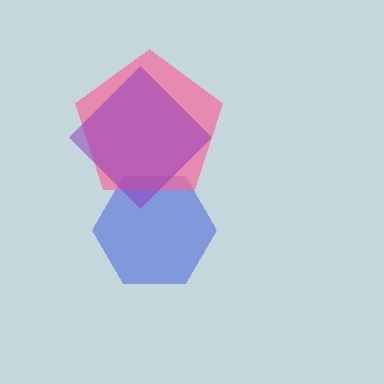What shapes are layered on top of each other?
The layered shapes are: a blue hexagon, a pink pentagon, a purple diamond.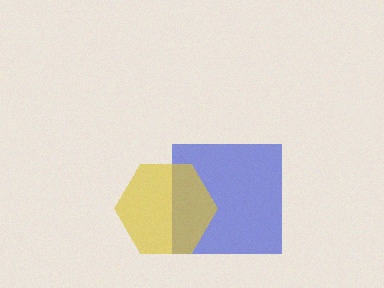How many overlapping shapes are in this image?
There are 2 overlapping shapes in the image.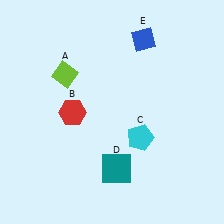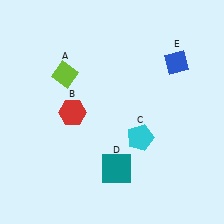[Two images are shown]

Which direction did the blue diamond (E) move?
The blue diamond (E) moved right.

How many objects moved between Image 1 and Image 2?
1 object moved between the two images.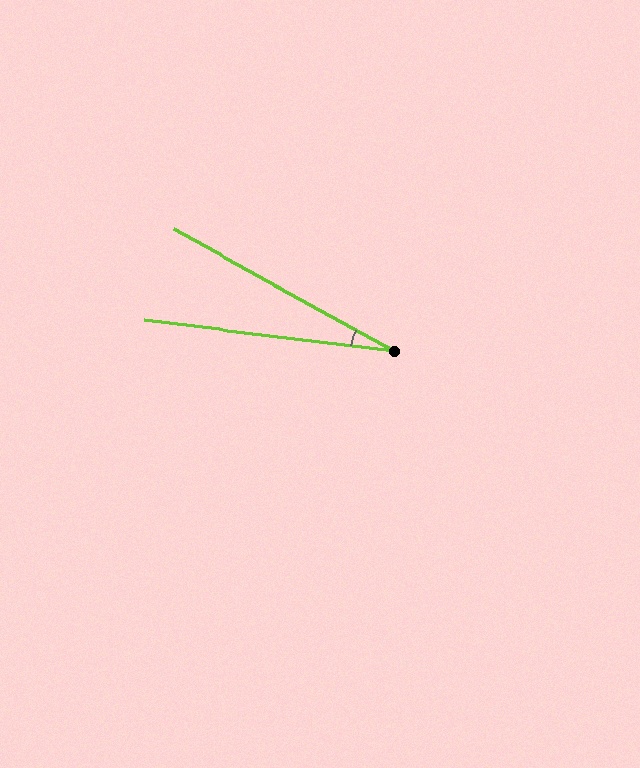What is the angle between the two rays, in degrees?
Approximately 22 degrees.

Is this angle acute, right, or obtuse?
It is acute.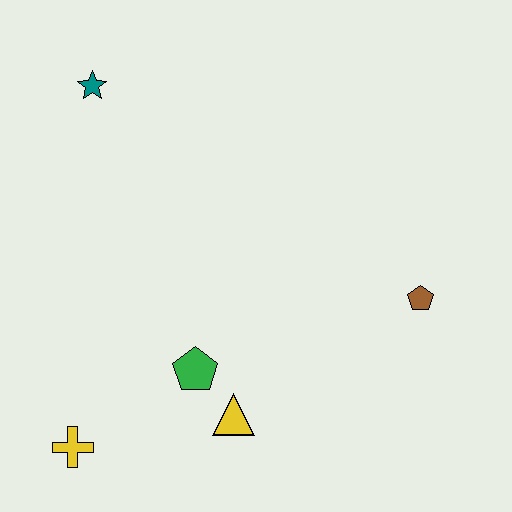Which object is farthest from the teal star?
The brown pentagon is farthest from the teal star.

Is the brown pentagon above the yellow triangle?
Yes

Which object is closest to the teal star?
The green pentagon is closest to the teal star.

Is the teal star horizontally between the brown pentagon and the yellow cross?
Yes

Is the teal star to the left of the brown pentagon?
Yes